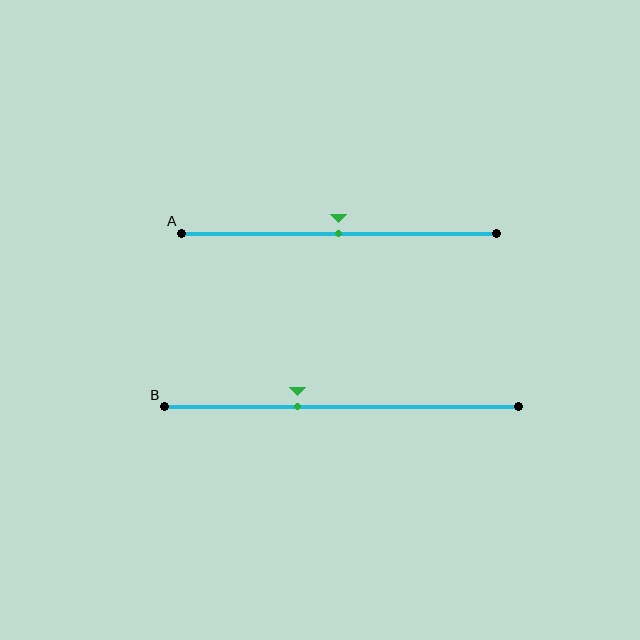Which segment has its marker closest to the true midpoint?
Segment A has its marker closest to the true midpoint.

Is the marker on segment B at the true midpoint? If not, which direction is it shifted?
No, the marker on segment B is shifted to the left by about 12% of the segment length.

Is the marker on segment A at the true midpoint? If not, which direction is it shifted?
Yes, the marker on segment A is at the true midpoint.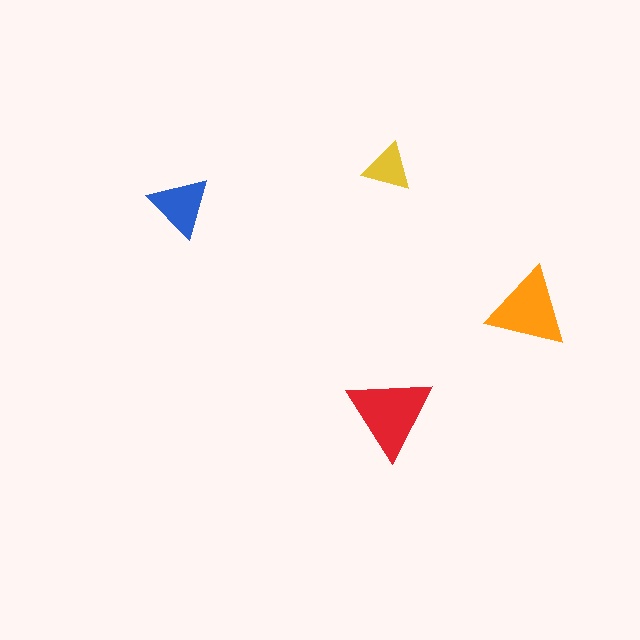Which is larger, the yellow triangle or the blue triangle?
The blue one.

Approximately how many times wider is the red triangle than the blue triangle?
About 1.5 times wider.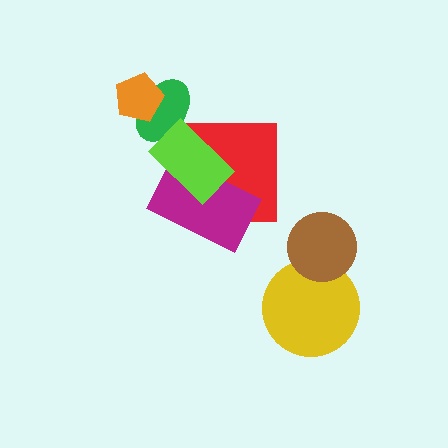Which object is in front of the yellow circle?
The brown circle is in front of the yellow circle.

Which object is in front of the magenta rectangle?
The lime rectangle is in front of the magenta rectangle.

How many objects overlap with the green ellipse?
2 objects overlap with the green ellipse.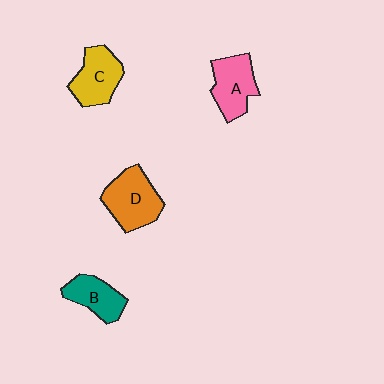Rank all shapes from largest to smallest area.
From largest to smallest: D (orange), A (pink), C (yellow), B (teal).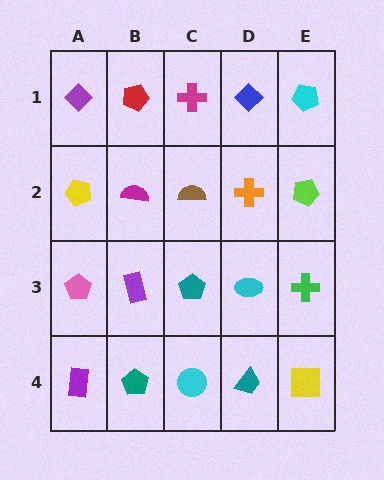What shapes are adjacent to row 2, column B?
A red pentagon (row 1, column B), a purple rectangle (row 3, column B), a yellow pentagon (row 2, column A), a brown semicircle (row 2, column C).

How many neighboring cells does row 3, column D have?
4.